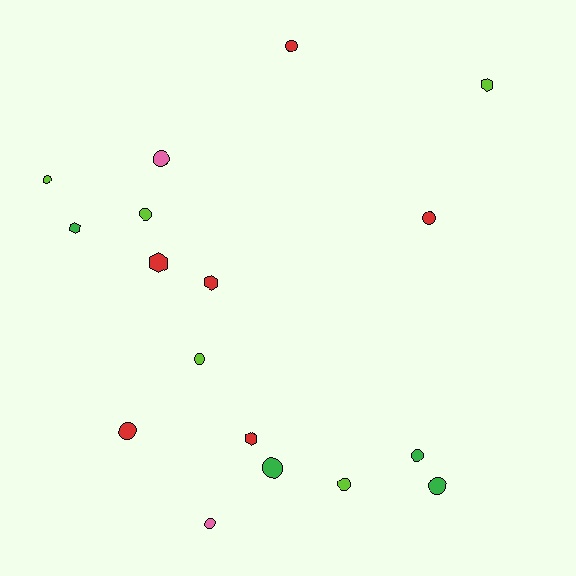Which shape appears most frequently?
Circle, with 12 objects.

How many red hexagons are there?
There are 3 red hexagons.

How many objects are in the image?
There are 17 objects.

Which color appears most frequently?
Red, with 6 objects.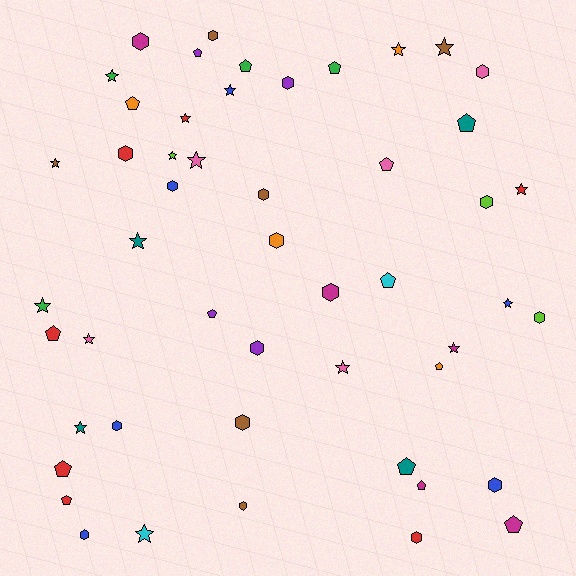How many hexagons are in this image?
There are 18 hexagons.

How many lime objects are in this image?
There are 3 lime objects.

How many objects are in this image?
There are 50 objects.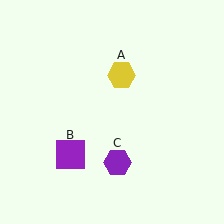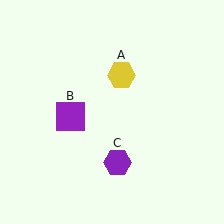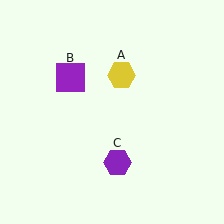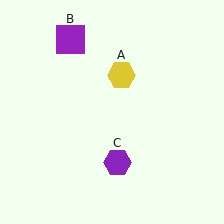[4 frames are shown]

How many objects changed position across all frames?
1 object changed position: purple square (object B).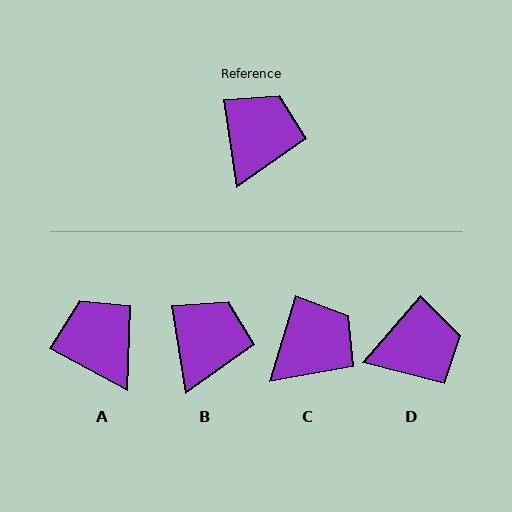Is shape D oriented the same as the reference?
No, it is off by about 50 degrees.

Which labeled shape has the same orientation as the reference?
B.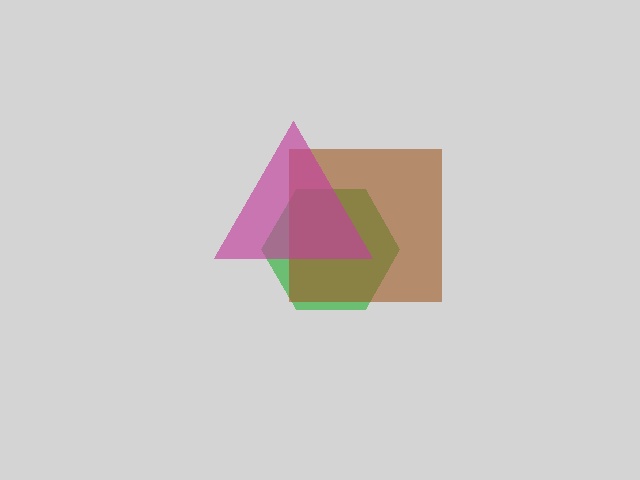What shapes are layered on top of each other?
The layered shapes are: a green hexagon, a brown square, a magenta triangle.